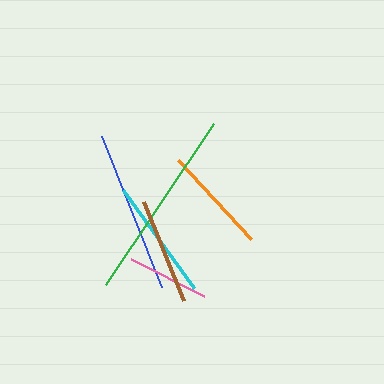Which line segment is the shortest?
The pink line is the shortest at approximately 82 pixels.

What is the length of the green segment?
The green segment is approximately 194 pixels long.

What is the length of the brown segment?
The brown segment is approximately 107 pixels long.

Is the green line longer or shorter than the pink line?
The green line is longer than the pink line.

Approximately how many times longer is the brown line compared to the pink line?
The brown line is approximately 1.3 times the length of the pink line.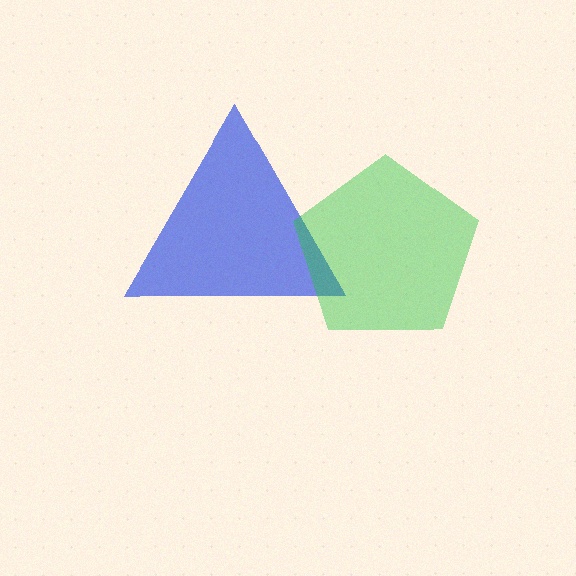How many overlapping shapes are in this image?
There are 2 overlapping shapes in the image.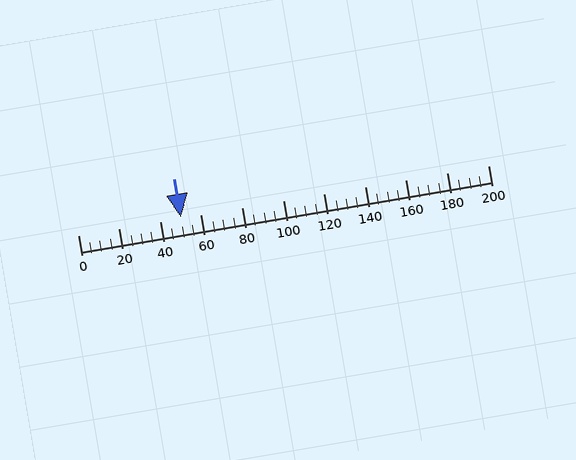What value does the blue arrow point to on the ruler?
The blue arrow points to approximately 50.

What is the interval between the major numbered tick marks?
The major tick marks are spaced 20 units apart.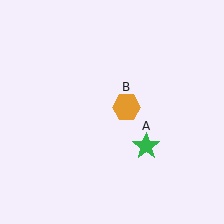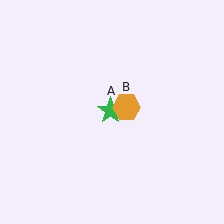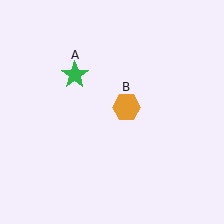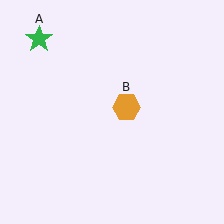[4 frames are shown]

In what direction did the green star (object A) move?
The green star (object A) moved up and to the left.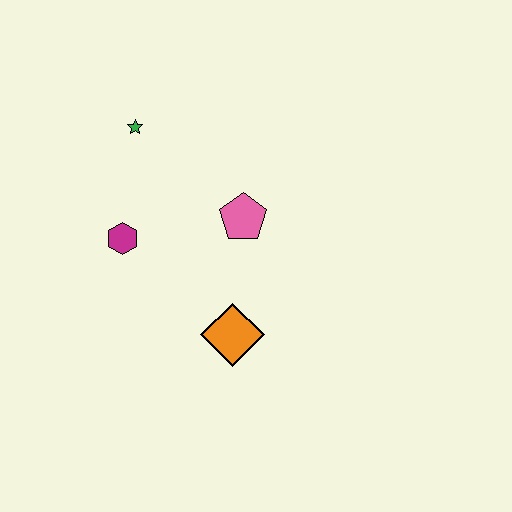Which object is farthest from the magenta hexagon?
The orange diamond is farthest from the magenta hexagon.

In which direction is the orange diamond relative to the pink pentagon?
The orange diamond is below the pink pentagon.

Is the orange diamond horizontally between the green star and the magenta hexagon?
No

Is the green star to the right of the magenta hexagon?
Yes